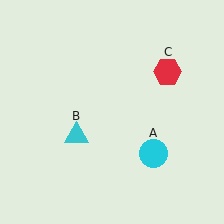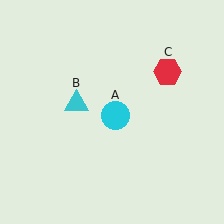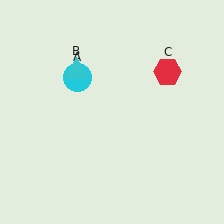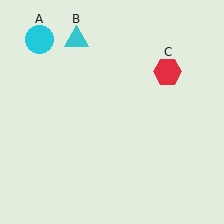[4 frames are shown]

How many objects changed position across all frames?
2 objects changed position: cyan circle (object A), cyan triangle (object B).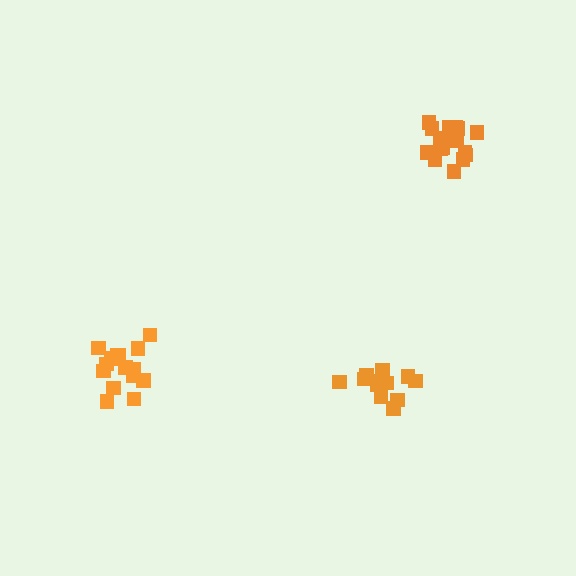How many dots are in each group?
Group 1: 17 dots, Group 2: 16 dots, Group 3: 12 dots (45 total).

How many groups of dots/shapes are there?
There are 3 groups.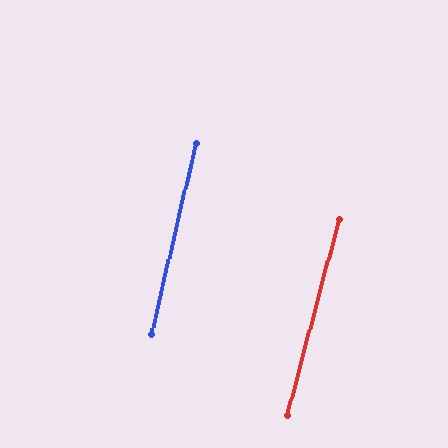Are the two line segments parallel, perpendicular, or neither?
Parallel — their directions differ by only 1.7°.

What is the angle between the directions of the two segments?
Approximately 2 degrees.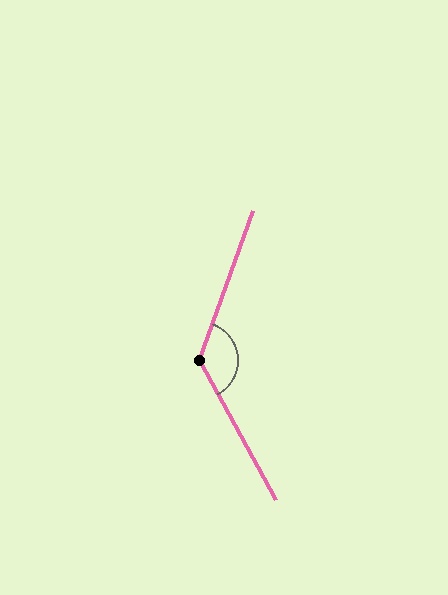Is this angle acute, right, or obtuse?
It is obtuse.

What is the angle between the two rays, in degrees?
Approximately 132 degrees.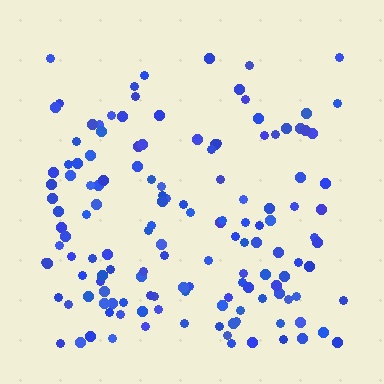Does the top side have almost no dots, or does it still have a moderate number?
Still a moderate number, just noticeably fewer than the bottom.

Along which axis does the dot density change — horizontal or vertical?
Vertical.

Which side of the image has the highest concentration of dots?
The bottom.